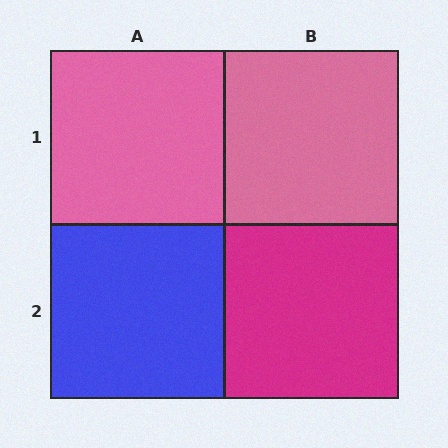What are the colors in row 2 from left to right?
Blue, magenta.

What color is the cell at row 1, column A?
Pink.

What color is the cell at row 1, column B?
Pink.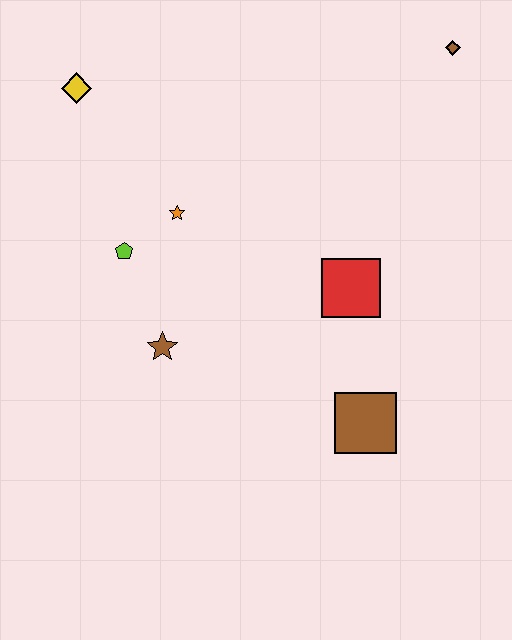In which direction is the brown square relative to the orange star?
The brown square is below the orange star.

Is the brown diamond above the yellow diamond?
Yes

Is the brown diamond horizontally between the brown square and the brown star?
No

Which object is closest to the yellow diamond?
The orange star is closest to the yellow diamond.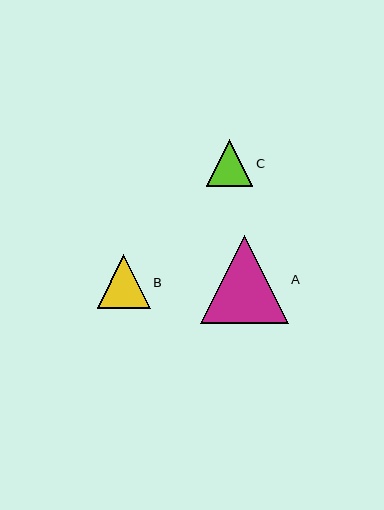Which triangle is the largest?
Triangle A is the largest with a size of approximately 88 pixels.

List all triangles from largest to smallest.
From largest to smallest: A, B, C.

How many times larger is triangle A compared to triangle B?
Triangle A is approximately 1.7 times the size of triangle B.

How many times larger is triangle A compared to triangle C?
Triangle A is approximately 1.9 times the size of triangle C.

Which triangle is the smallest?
Triangle C is the smallest with a size of approximately 47 pixels.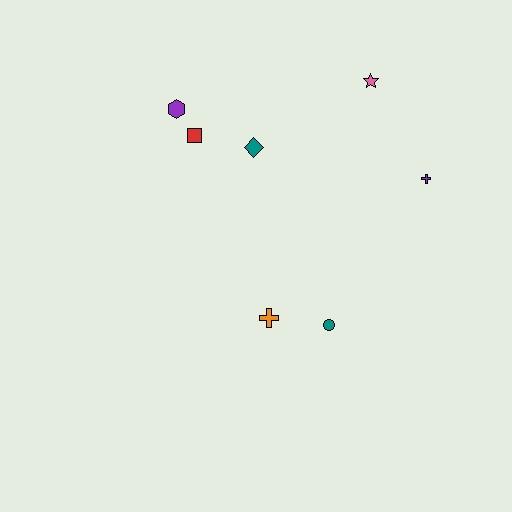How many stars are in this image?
There is 1 star.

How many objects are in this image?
There are 7 objects.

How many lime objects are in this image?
There are no lime objects.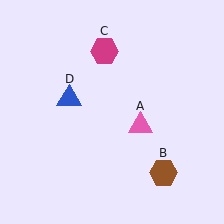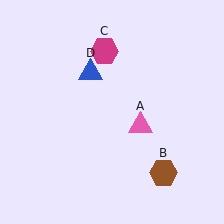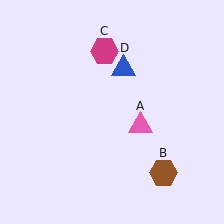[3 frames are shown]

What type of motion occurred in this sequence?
The blue triangle (object D) rotated clockwise around the center of the scene.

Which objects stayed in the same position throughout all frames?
Pink triangle (object A) and brown hexagon (object B) and magenta hexagon (object C) remained stationary.